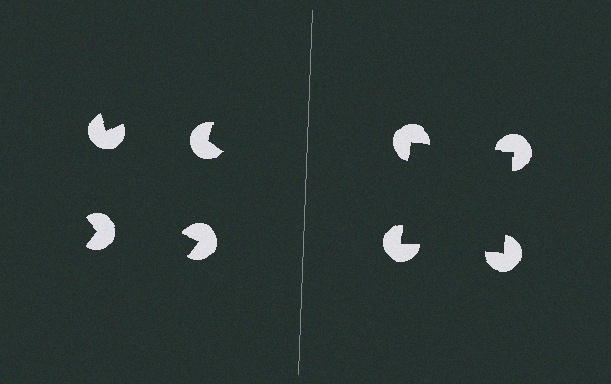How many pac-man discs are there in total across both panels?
8 — 4 on each side.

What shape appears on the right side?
An illusory square.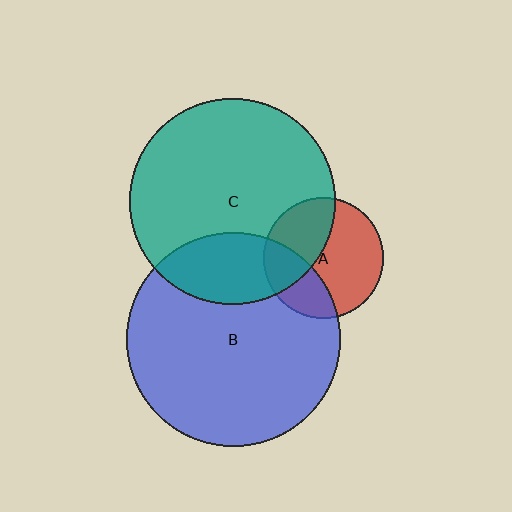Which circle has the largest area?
Circle B (blue).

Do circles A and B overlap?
Yes.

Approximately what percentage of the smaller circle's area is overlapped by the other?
Approximately 30%.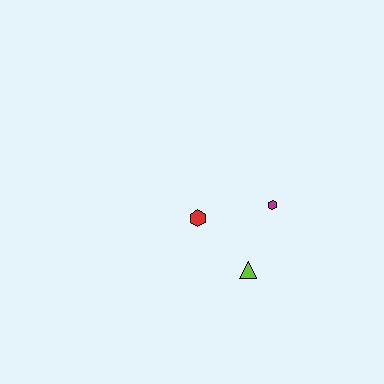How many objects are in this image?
There are 3 objects.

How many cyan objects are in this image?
There are no cyan objects.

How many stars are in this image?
There are no stars.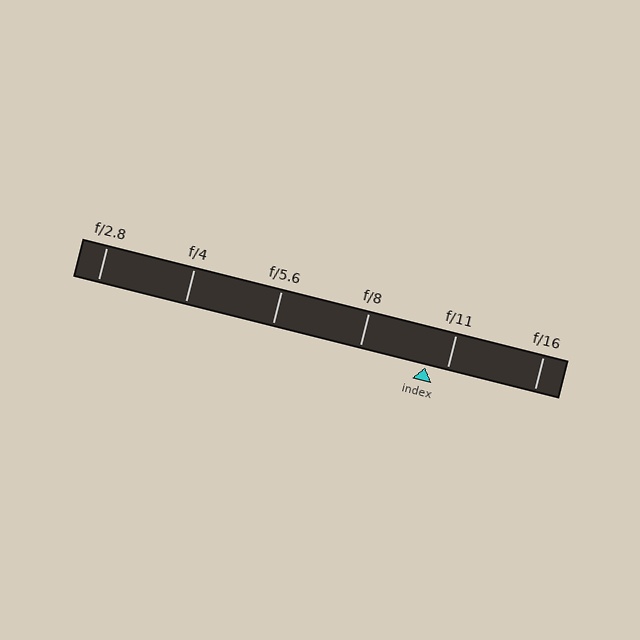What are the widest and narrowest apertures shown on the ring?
The widest aperture shown is f/2.8 and the narrowest is f/16.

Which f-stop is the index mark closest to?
The index mark is closest to f/11.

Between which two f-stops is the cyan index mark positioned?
The index mark is between f/8 and f/11.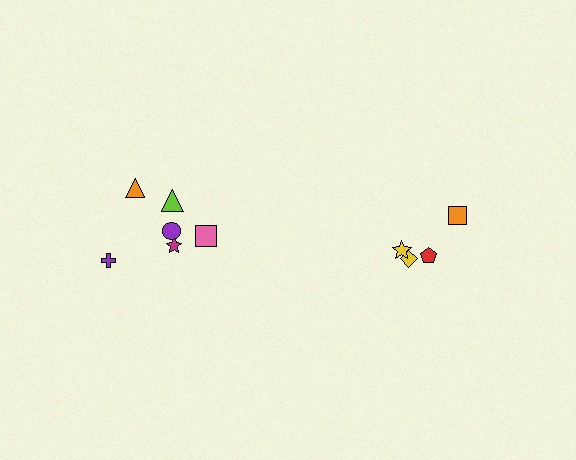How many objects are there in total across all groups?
There are 10 objects.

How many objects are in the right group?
There are 4 objects.